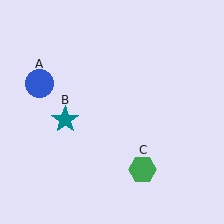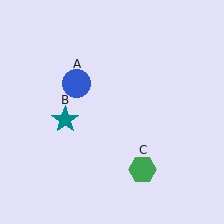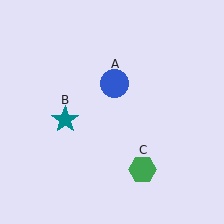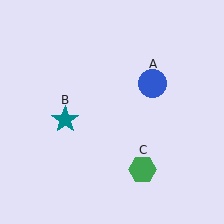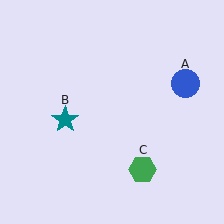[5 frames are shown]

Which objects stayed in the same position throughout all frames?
Teal star (object B) and green hexagon (object C) remained stationary.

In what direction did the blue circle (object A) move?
The blue circle (object A) moved right.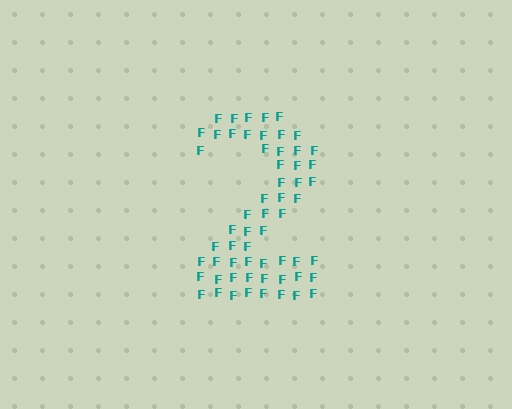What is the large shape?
The large shape is the digit 2.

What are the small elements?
The small elements are letter F's.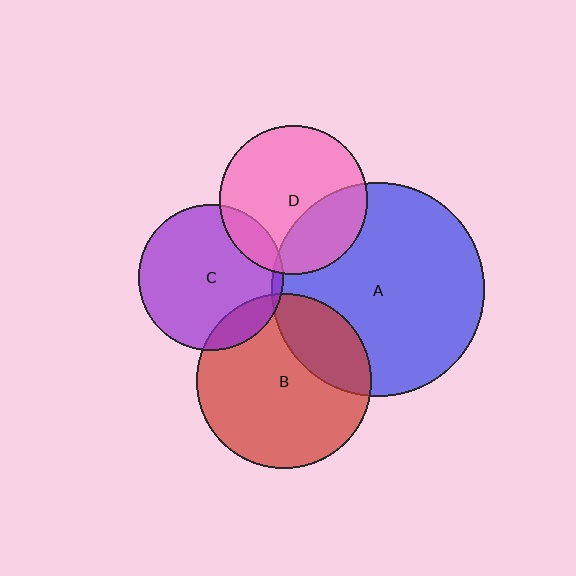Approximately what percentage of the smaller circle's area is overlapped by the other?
Approximately 30%.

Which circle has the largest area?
Circle A (blue).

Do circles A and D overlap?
Yes.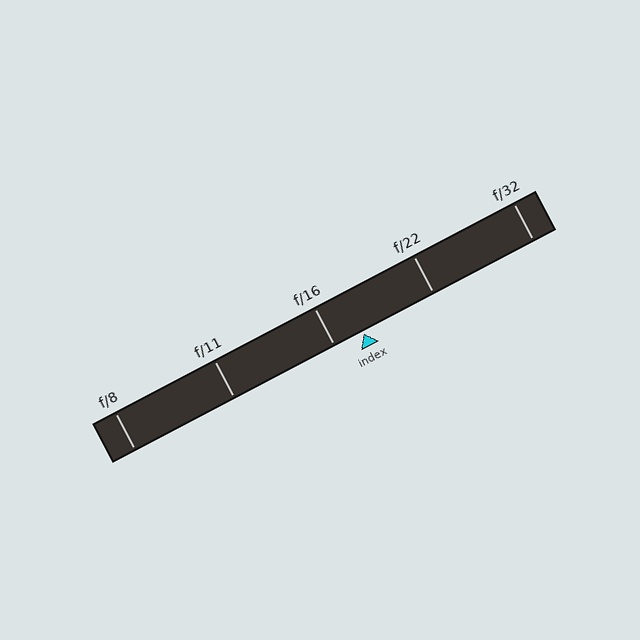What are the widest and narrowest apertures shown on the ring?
The widest aperture shown is f/8 and the narrowest is f/32.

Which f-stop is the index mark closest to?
The index mark is closest to f/16.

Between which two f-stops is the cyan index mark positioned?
The index mark is between f/16 and f/22.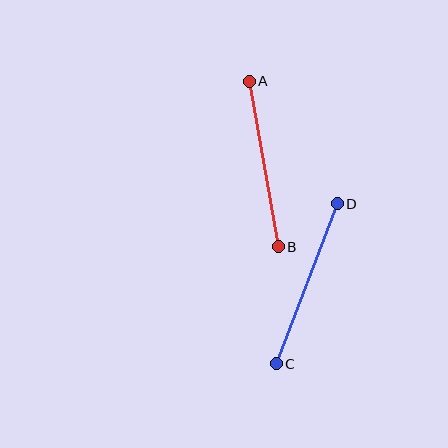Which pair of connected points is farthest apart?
Points C and D are farthest apart.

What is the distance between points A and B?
The distance is approximately 168 pixels.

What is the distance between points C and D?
The distance is approximately 171 pixels.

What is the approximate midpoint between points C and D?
The midpoint is at approximately (307, 284) pixels.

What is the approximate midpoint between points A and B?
The midpoint is at approximately (264, 164) pixels.